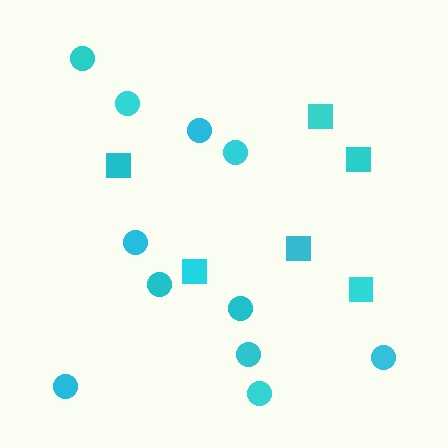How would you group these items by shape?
There are 2 groups: one group of circles (11) and one group of squares (6).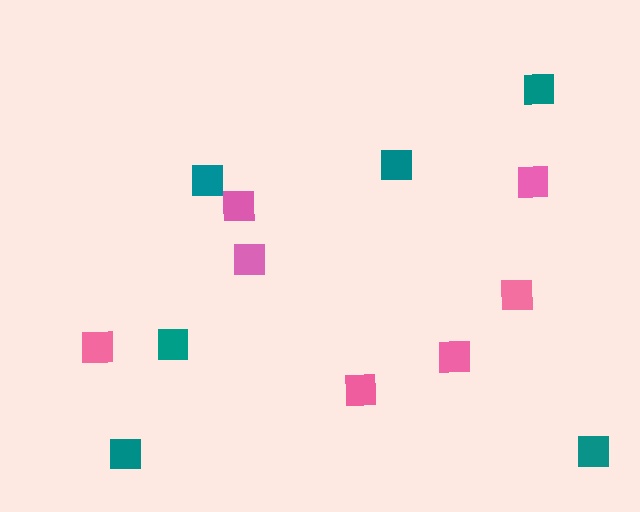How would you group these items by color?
There are 2 groups: one group of pink squares (7) and one group of teal squares (6).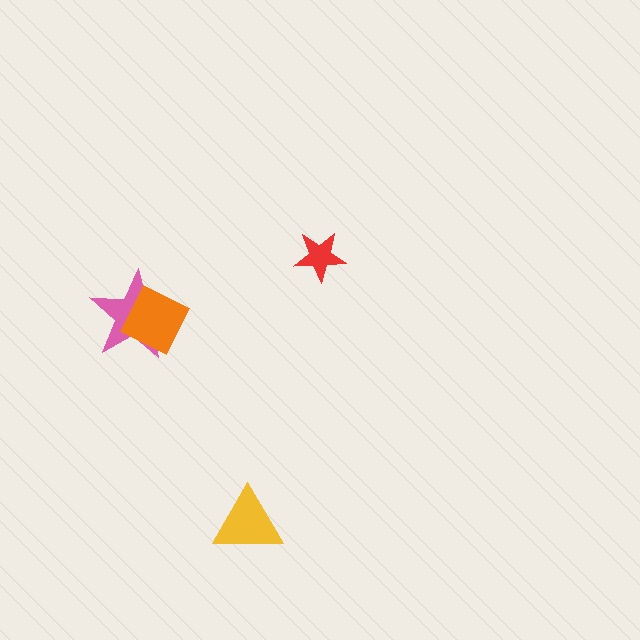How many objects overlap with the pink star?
1 object overlaps with the pink star.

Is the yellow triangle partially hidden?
No, no other shape covers it.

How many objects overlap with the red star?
0 objects overlap with the red star.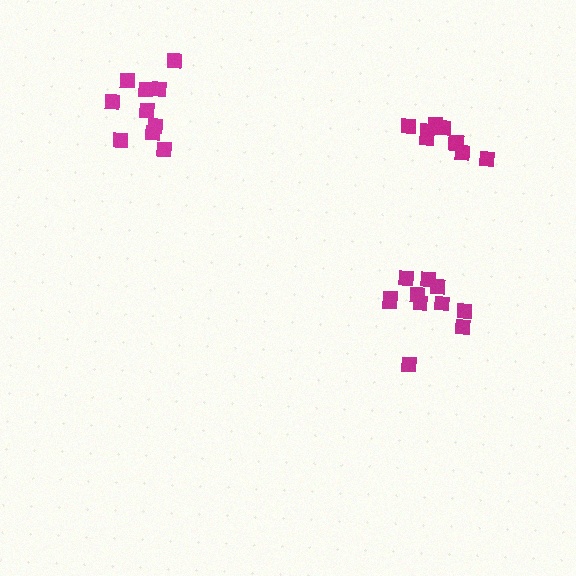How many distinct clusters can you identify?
There are 3 distinct clusters.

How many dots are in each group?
Group 1: 10 dots, Group 2: 11 dots, Group 3: 10 dots (31 total).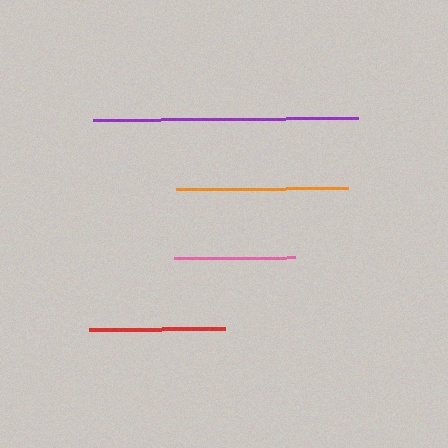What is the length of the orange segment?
The orange segment is approximately 173 pixels long.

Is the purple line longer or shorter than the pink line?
The purple line is longer than the pink line.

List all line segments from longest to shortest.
From longest to shortest: purple, orange, red, pink.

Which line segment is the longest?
The purple line is the longest at approximately 265 pixels.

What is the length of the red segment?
The red segment is approximately 136 pixels long.